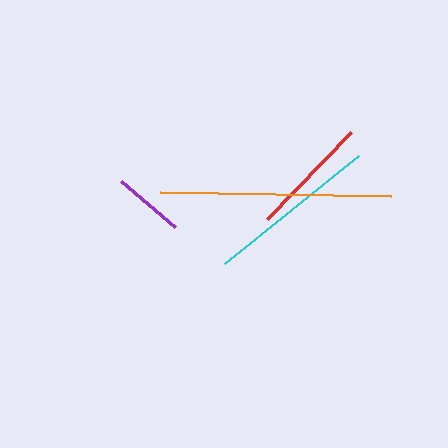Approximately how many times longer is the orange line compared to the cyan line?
The orange line is approximately 1.3 times the length of the cyan line.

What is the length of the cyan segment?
The cyan segment is approximately 172 pixels long.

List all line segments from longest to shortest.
From longest to shortest: orange, cyan, red, purple.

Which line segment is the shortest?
The purple line is the shortest at approximately 71 pixels.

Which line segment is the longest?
The orange line is the longest at approximately 231 pixels.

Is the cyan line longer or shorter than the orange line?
The orange line is longer than the cyan line.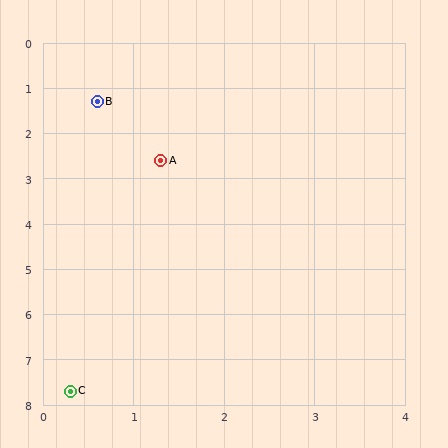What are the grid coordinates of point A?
Point A is at approximately (1.3, 2.6).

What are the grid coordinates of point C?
Point C is at approximately (0.3, 7.7).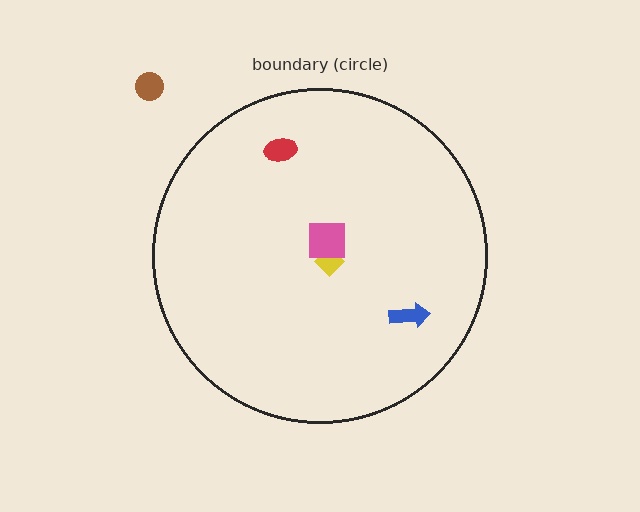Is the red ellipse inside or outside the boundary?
Inside.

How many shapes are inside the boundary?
4 inside, 1 outside.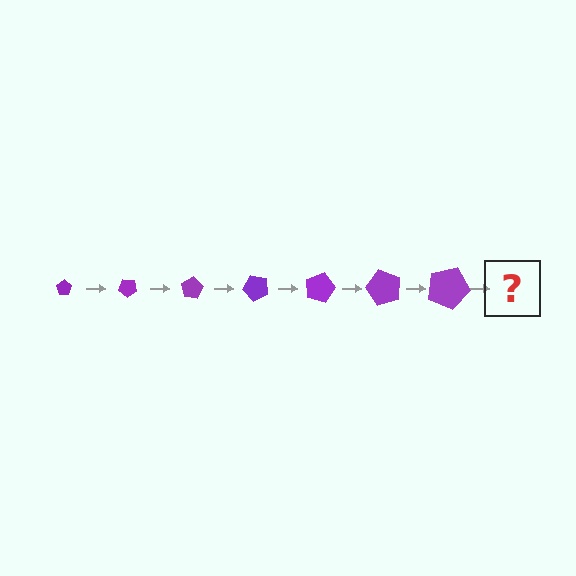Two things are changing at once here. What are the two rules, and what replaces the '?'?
The two rules are that the pentagon grows larger each step and it rotates 40 degrees each step. The '?' should be a pentagon, larger than the previous one and rotated 280 degrees from the start.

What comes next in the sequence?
The next element should be a pentagon, larger than the previous one and rotated 280 degrees from the start.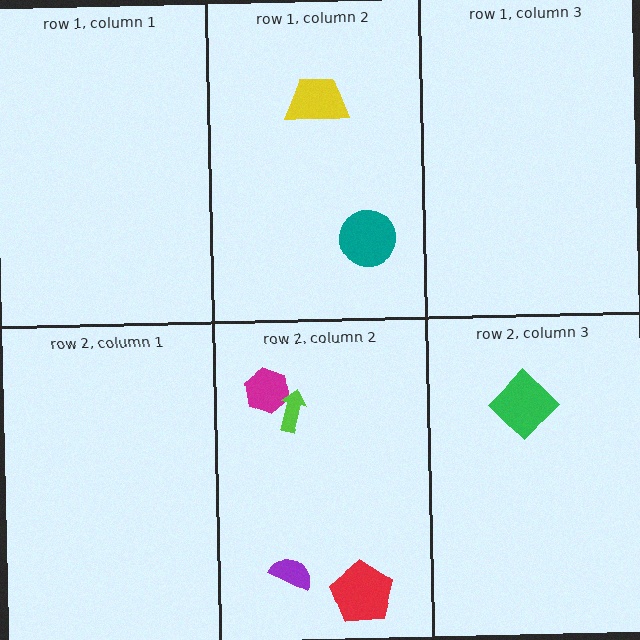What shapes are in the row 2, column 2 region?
The red pentagon, the magenta hexagon, the lime arrow, the purple semicircle.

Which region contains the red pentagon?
The row 2, column 2 region.